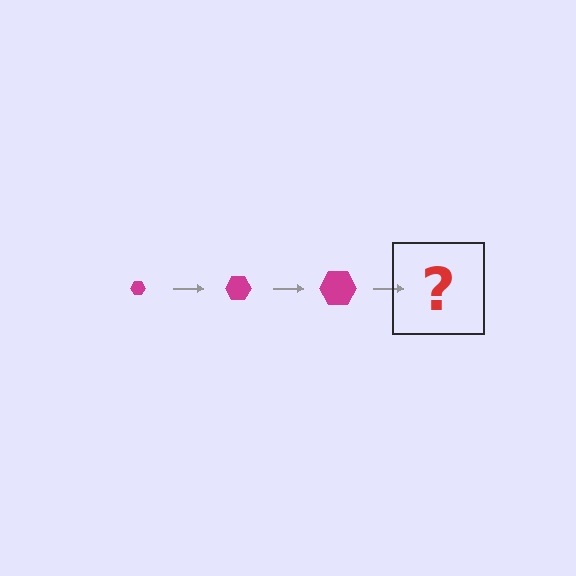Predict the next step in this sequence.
The next step is a magenta hexagon, larger than the previous one.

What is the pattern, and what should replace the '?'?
The pattern is that the hexagon gets progressively larger each step. The '?' should be a magenta hexagon, larger than the previous one.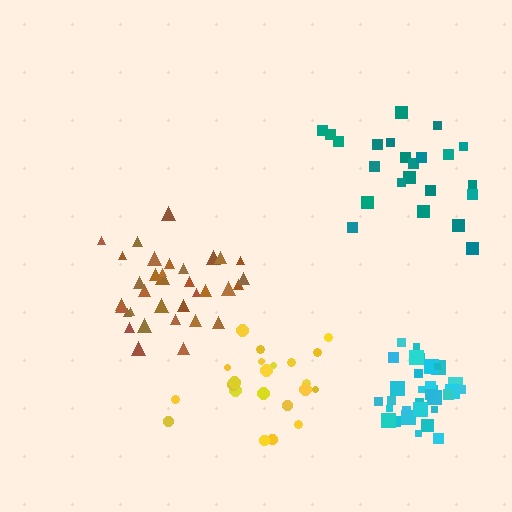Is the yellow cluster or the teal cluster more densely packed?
Yellow.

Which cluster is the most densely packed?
Cyan.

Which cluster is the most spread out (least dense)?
Teal.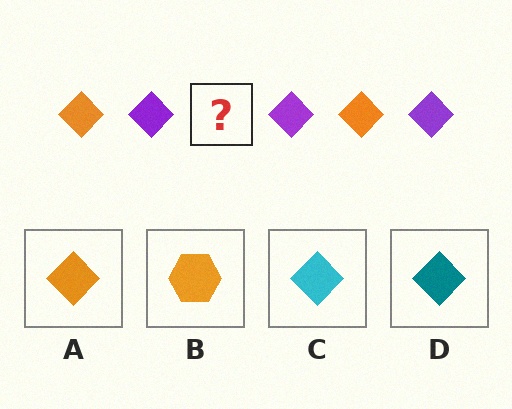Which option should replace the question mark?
Option A.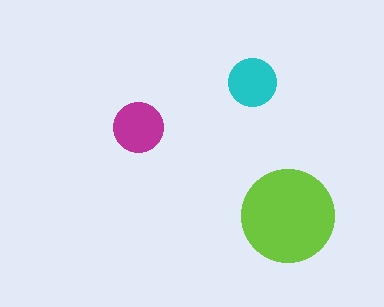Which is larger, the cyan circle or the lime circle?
The lime one.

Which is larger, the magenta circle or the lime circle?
The lime one.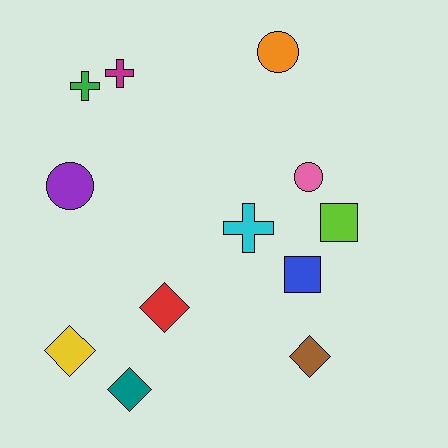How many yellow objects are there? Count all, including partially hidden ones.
There is 1 yellow object.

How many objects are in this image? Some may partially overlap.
There are 12 objects.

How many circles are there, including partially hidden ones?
There are 3 circles.